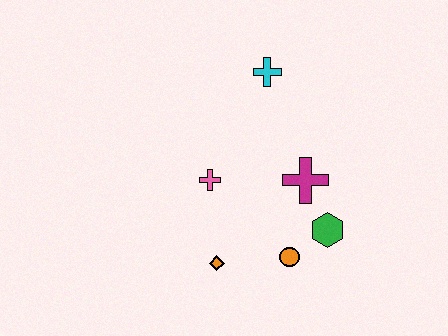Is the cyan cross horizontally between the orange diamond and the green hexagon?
Yes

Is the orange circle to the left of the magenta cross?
Yes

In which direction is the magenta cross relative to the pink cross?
The magenta cross is to the right of the pink cross.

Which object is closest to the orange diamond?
The orange circle is closest to the orange diamond.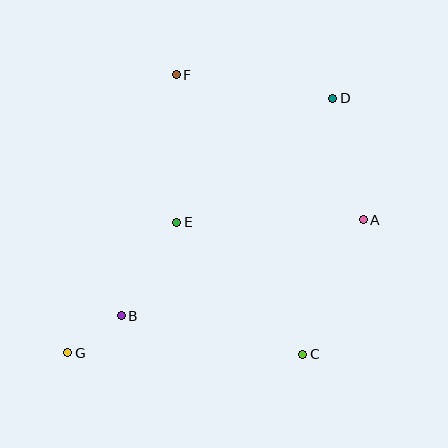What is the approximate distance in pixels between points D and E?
The distance between D and E is approximately 199 pixels.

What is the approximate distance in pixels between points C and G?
The distance between C and G is approximately 235 pixels.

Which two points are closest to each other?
Points B and G are closest to each other.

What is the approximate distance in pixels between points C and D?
The distance between C and D is approximately 258 pixels.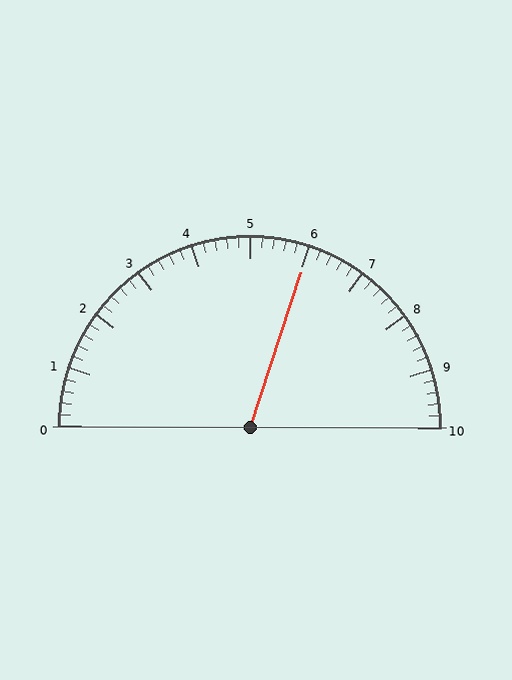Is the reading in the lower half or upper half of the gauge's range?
The reading is in the upper half of the range (0 to 10).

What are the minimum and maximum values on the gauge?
The gauge ranges from 0 to 10.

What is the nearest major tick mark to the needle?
The nearest major tick mark is 6.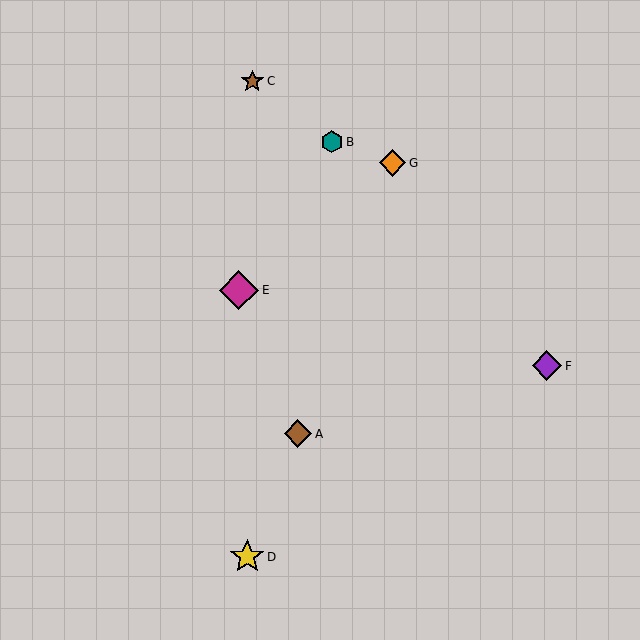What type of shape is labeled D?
Shape D is a yellow star.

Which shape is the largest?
The magenta diamond (labeled E) is the largest.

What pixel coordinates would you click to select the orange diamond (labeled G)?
Click at (393, 163) to select the orange diamond G.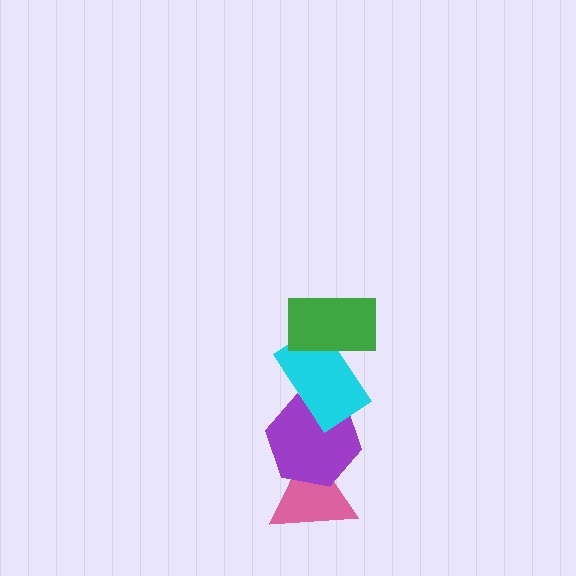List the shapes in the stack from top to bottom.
From top to bottom: the green rectangle, the cyan rectangle, the purple hexagon, the pink triangle.